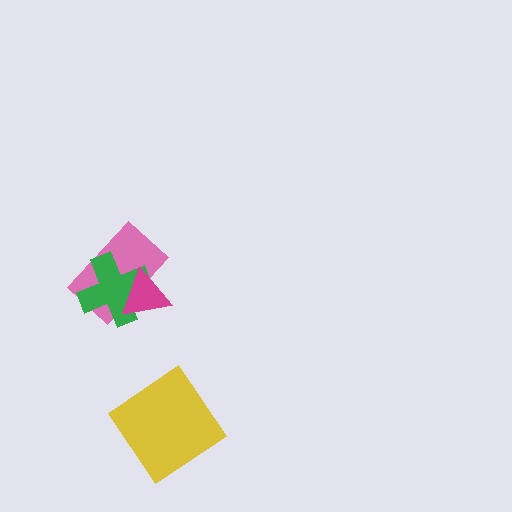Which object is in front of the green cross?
The magenta triangle is in front of the green cross.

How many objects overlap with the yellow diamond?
0 objects overlap with the yellow diamond.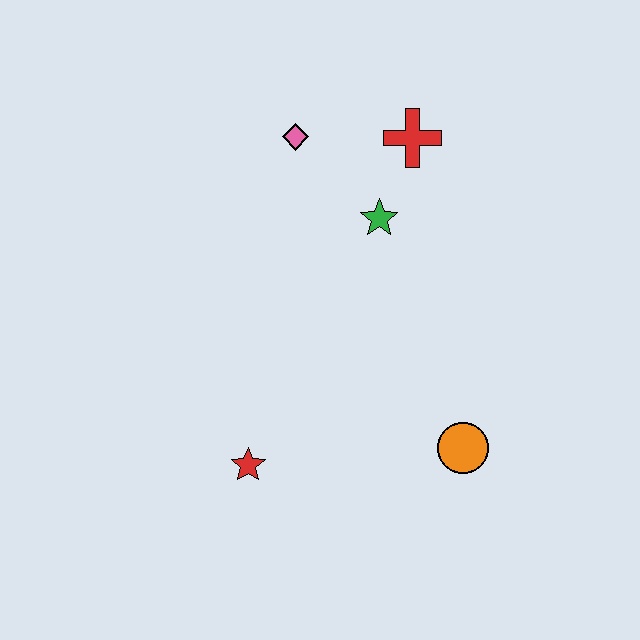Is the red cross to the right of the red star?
Yes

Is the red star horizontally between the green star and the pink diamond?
No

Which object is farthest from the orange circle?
The pink diamond is farthest from the orange circle.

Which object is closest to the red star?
The orange circle is closest to the red star.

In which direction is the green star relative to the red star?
The green star is above the red star.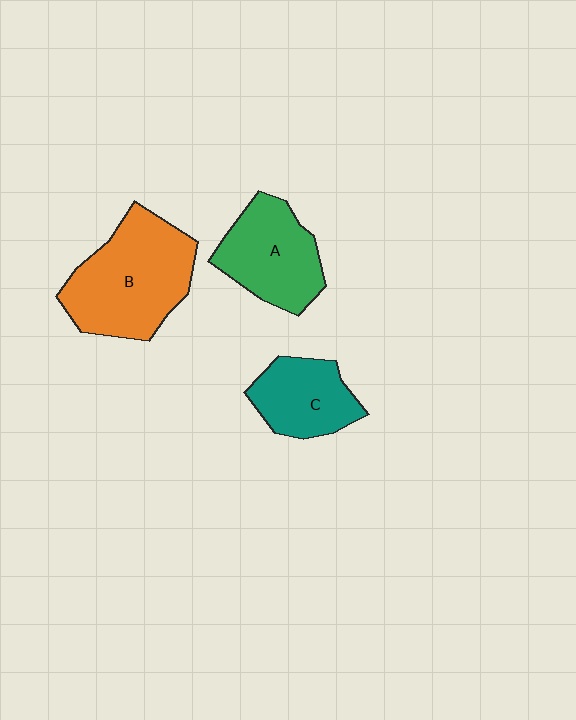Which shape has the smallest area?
Shape C (teal).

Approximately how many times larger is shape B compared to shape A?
Approximately 1.4 times.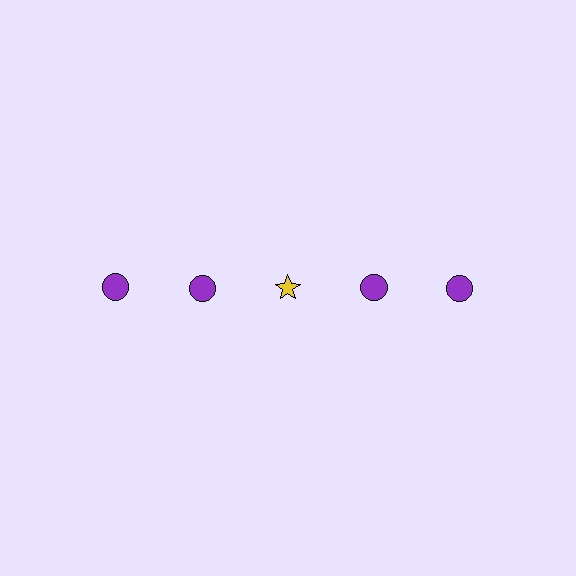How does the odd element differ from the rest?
It differs in both color (yellow instead of purple) and shape (star instead of circle).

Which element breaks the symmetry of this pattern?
The yellow star in the top row, center column breaks the symmetry. All other shapes are purple circles.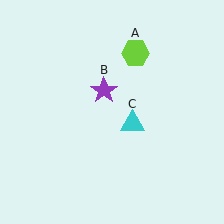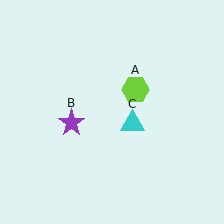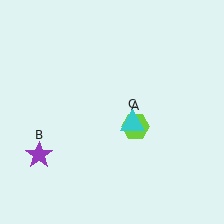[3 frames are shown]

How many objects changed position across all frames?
2 objects changed position: lime hexagon (object A), purple star (object B).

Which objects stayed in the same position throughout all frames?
Cyan triangle (object C) remained stationary.